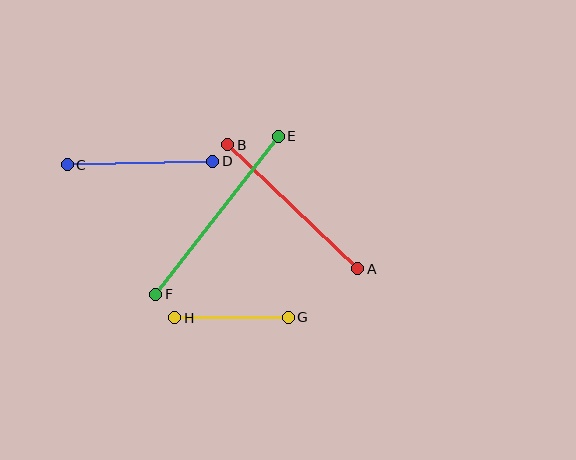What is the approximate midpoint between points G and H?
The midpoint is at approximately (231, 317) pixels.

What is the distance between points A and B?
The distance is approximately 180 pixels.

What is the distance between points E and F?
The distance is approximately 200 pixels.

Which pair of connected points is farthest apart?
Points E and F are farthest apart.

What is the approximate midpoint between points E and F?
The midpoint is at approximately (217, 215) pixels.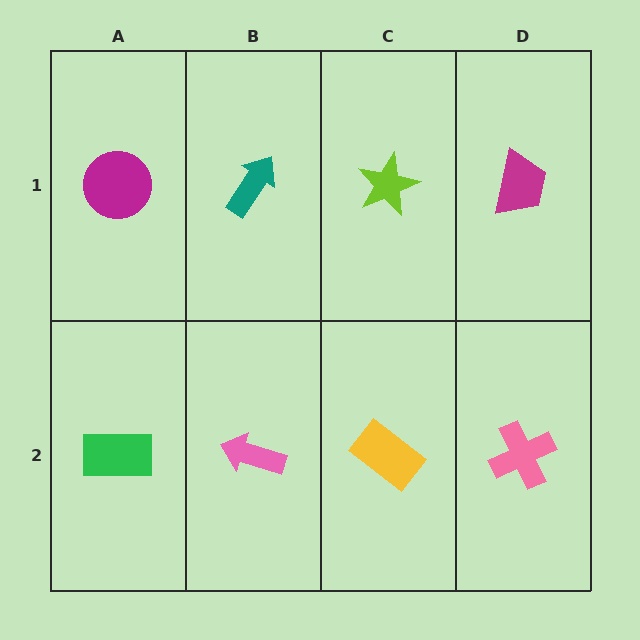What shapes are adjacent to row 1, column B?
A pink arrow (row 2, column B), a magenta circle (row 1, column A), a lime star (row 1, column C).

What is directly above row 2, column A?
A magenta circle.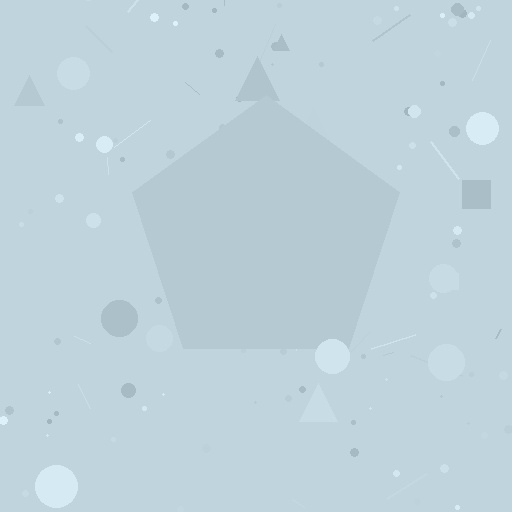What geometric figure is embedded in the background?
A pentagon is embedded in the background.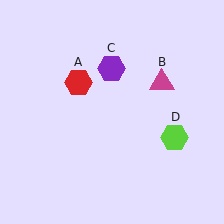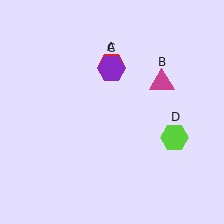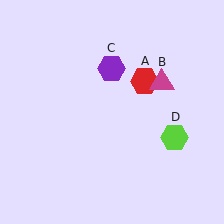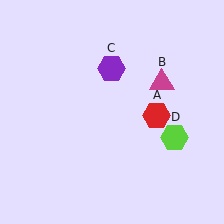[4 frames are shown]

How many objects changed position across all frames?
1 object changed position: red hexagon (object A).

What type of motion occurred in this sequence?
The red hexagon (object A) rotated clockwise around the center of the scene.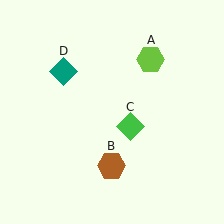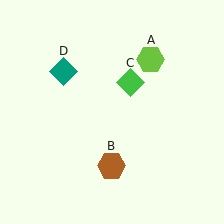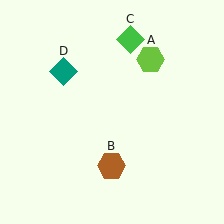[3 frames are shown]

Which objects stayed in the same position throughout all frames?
Lime hexagon (object A) and brown hexagon (object B) and teal diamond (object D) remained stationary.